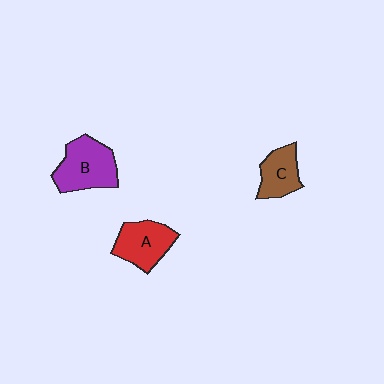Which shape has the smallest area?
Shape C (brown).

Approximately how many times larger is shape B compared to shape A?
Approximately 1.2 times.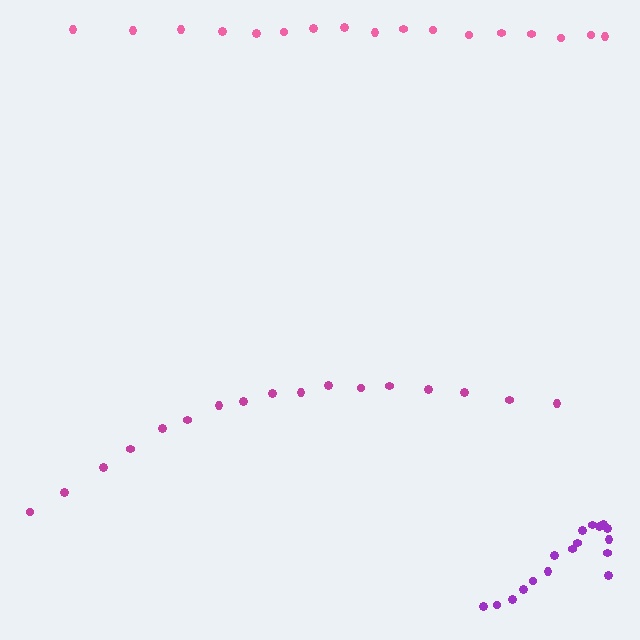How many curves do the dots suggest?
There are 3 distinct paths.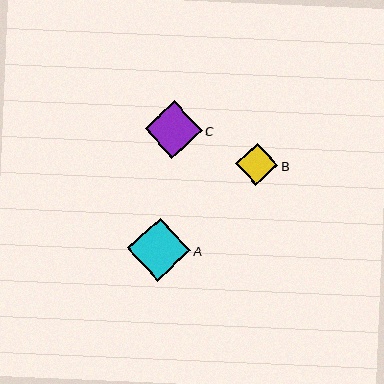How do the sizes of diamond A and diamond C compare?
Diamond A and diamond C are approximately the same size.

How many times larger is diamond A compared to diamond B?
Diamond A is approximately 1.5 times the size of diamond B.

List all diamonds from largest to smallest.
From largest to smallest: A, C, B.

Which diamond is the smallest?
Diamond B is the smallest with a size of approximately 42 pixels.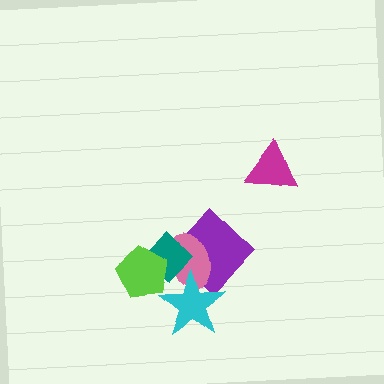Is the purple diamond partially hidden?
Yes, it is partially covered by another shape.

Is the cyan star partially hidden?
Yes, it is partially covered by another shape.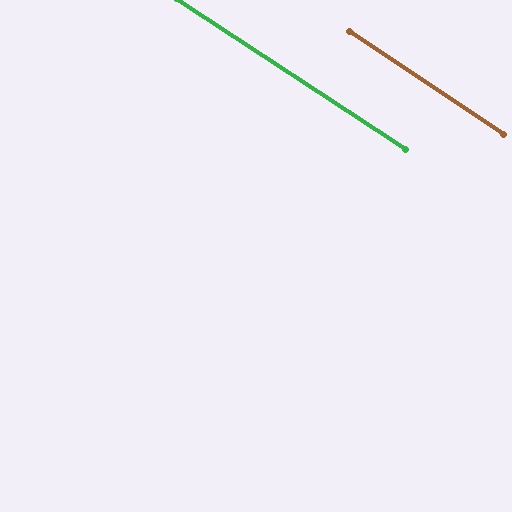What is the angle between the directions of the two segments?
Approximately 0 degrees.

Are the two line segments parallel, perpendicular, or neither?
Parallel — their directions differ by only 0.3°.